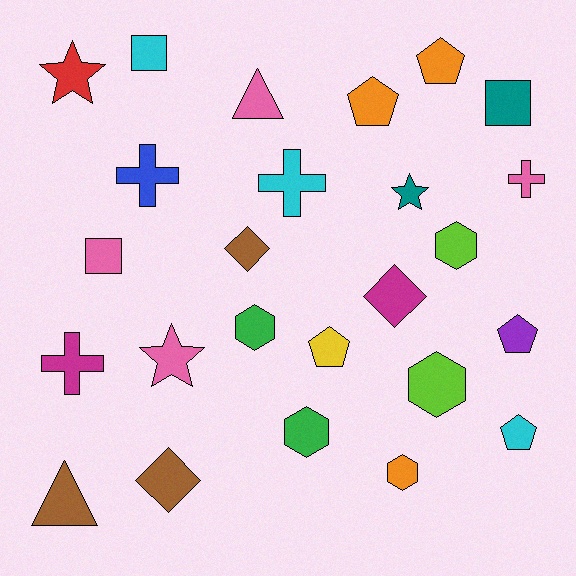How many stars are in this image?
There are 3 stars.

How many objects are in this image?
There are 25 objects.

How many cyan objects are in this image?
There are 3 cyan objects.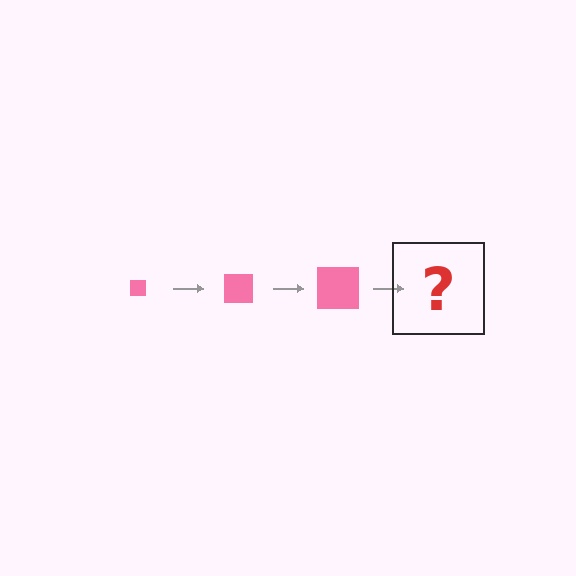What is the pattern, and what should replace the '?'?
The pattern is that the square gets progressively larger each step. The '?' should be a pink square, larger than the previous one.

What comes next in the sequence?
The next element should be a pink square, larger than the previous one.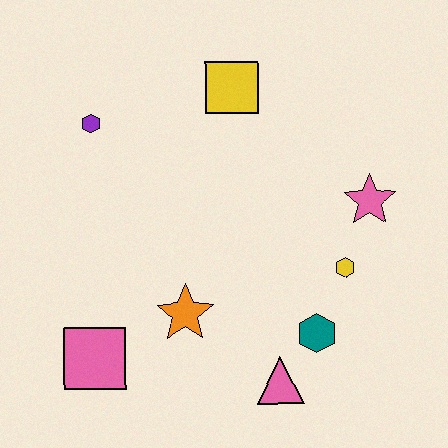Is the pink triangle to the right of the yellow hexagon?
No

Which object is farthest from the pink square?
The pink star is farthest from the pink square.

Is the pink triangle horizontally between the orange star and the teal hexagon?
Yes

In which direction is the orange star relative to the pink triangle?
The orange star is to the left of the pink triangle.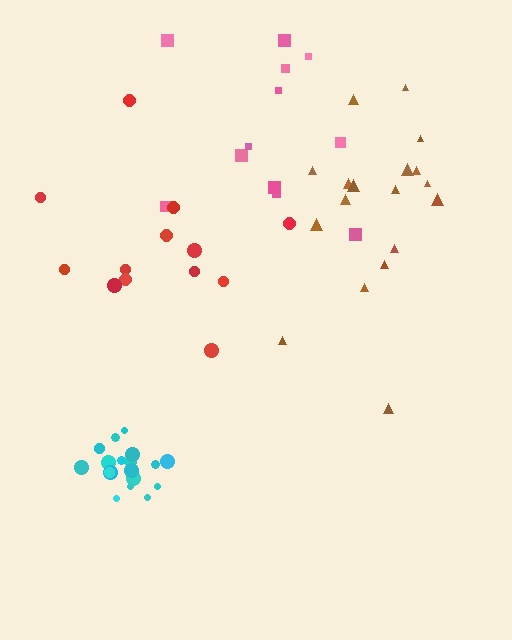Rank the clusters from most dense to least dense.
cyan, brown, red, pink.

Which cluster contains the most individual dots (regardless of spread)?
Cyan (18).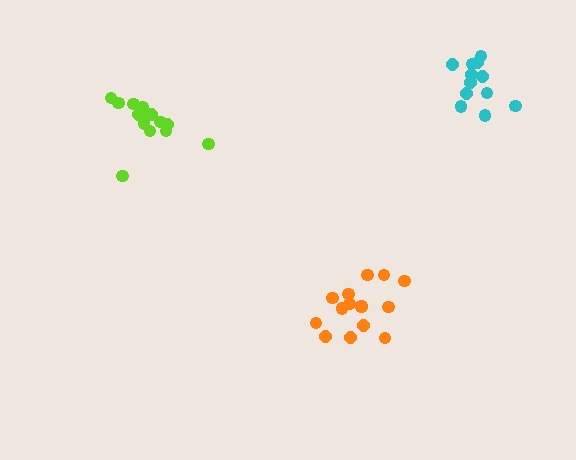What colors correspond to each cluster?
The clusters are colored: orange, lime, cyan.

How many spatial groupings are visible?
There are 3 spatial groupings.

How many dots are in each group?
Group 1: 15 dots, Group 2: 13 dots, Group 3: 12 dots (40 total).